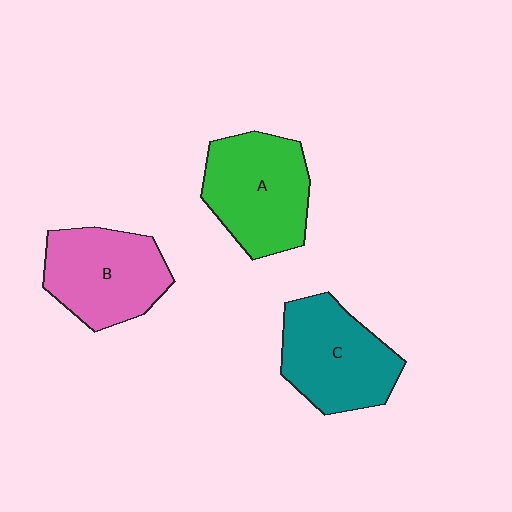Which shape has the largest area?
Shape A (green).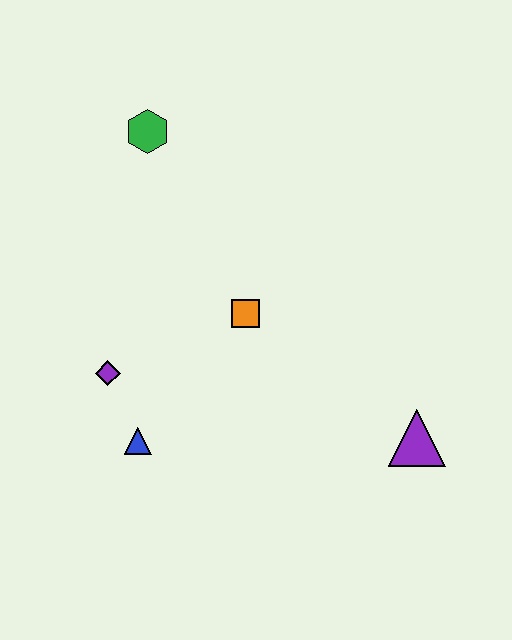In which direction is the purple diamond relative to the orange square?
The purple diamond is to the left of the orange square.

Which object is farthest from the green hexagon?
The purple triangle is farthest from the green hexagon.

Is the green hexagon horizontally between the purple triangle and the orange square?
No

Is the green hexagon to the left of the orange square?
Yes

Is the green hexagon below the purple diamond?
No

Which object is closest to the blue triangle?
The purple diamond is closest to the blue triangle.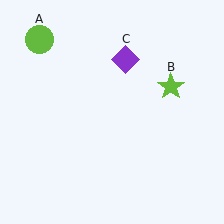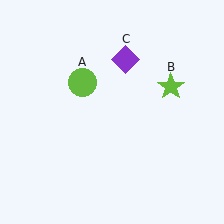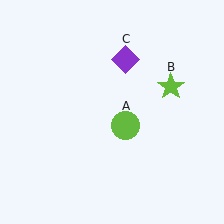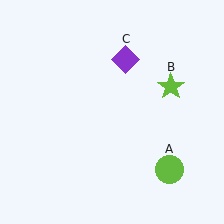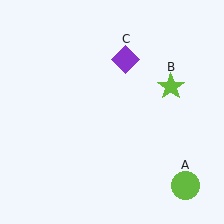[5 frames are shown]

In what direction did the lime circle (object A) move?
The lime circle (object A) moved down and to the right.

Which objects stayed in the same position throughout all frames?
Lime star (object B) and purple diamond (object C) remained stationary.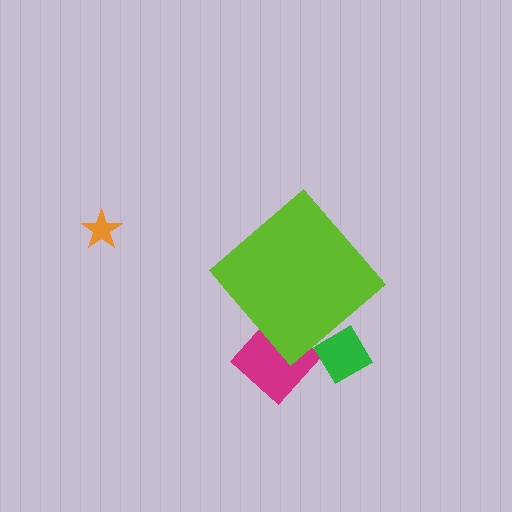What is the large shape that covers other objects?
A lime diamond.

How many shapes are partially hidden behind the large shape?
2 shapes are partially hidden.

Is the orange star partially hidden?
No, the orange star is fully visible.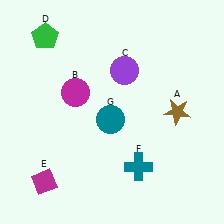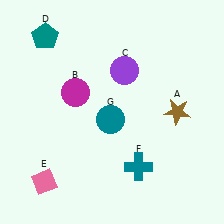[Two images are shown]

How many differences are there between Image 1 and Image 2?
There are 2 differences between the two images.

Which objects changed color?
D changed from green to teal. E changed from magenta to pink.